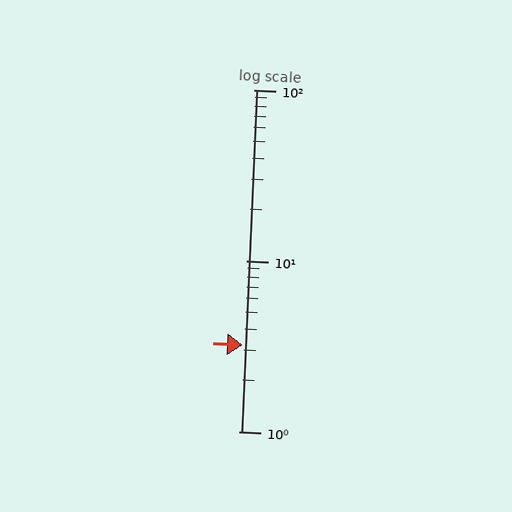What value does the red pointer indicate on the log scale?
The pointer indicates approximately 3.2.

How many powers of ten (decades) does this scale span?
The scale spans 2 decades, from 1 to 100.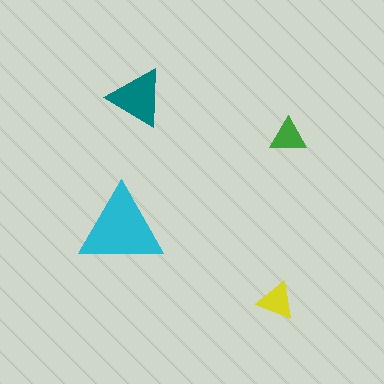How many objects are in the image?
There are 4 objects in the image.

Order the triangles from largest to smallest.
the cyan one, the teal one, the yellow one, the green one.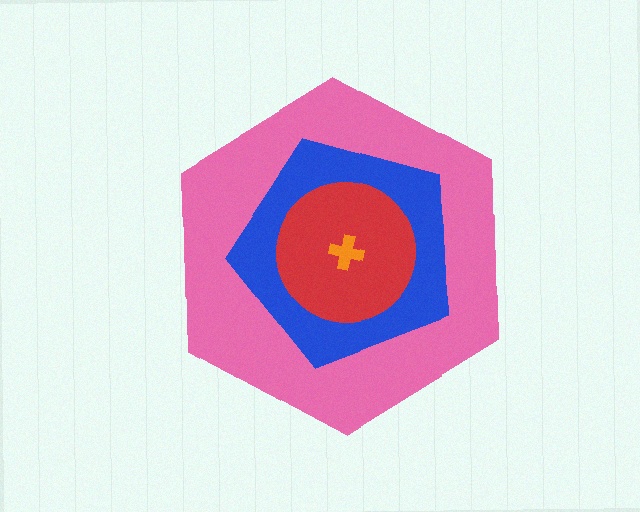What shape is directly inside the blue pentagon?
The red circle.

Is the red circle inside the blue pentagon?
Yes.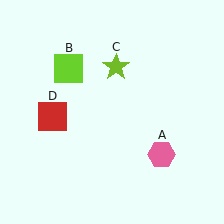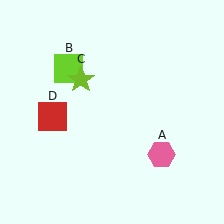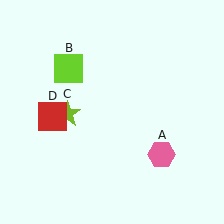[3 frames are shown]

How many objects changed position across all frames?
1 object changed position: lime star (object C).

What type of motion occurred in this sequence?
The lime star (object C) rotated counterclockwise around the center of the scene.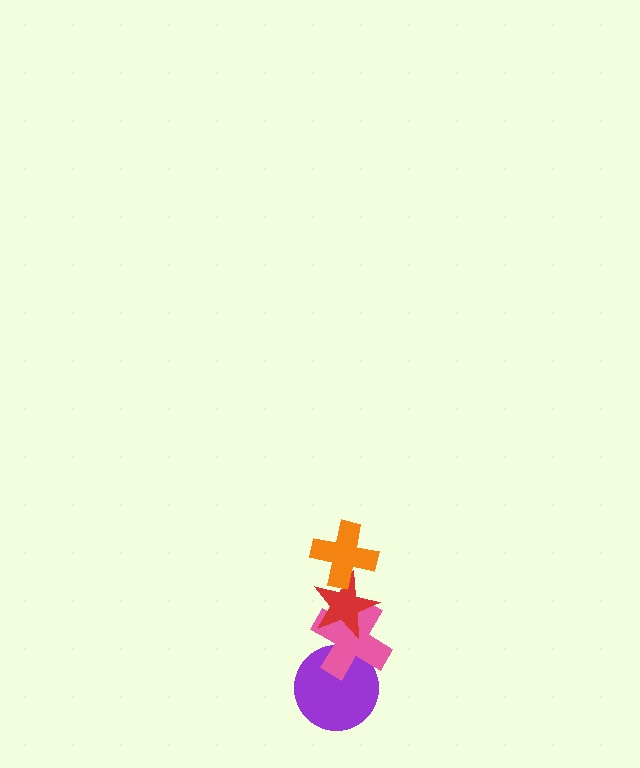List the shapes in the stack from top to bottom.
From top to bottom: the orange cross, the red star, the pink cross, the purple circle.